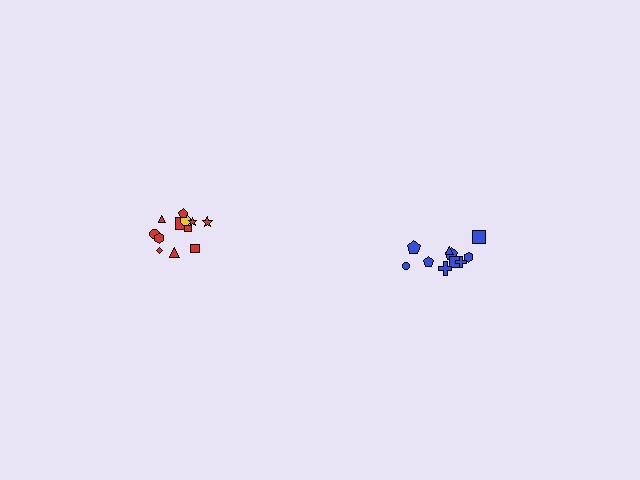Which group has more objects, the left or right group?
The left group.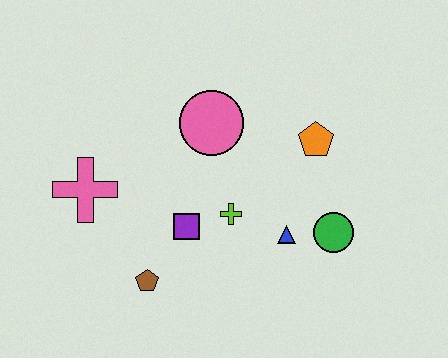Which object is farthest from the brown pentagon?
The orange pentagon is farthest from the brown pentagon.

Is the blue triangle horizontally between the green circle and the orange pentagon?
No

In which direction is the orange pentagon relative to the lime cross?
The orange pentagon is to the right of the lime cross.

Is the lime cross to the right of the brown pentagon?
Yes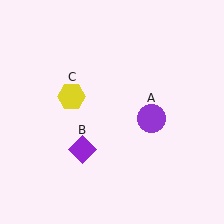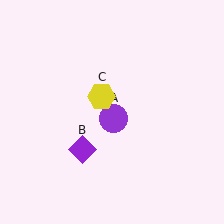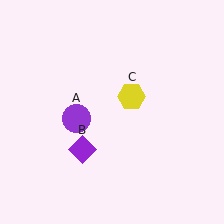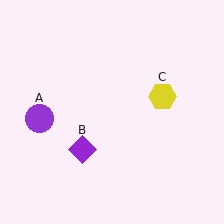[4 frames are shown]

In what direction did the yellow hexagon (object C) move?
The yellow hexagon (object C) moved right.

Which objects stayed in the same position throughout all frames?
Purple diamond (object B) remained stationary.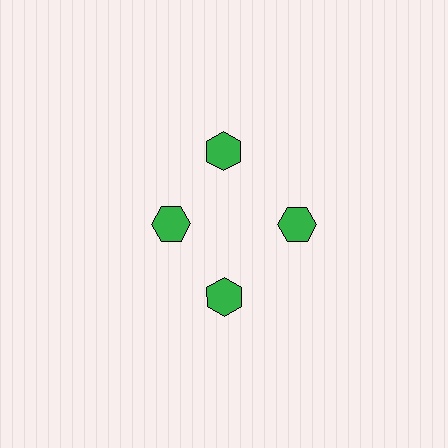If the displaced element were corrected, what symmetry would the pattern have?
It would have 4-fold rotational symmetry — the pattern would map onto itself every 90 degrees.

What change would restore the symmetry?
The symmetry would be restored by moving it outward, back onto the ring so that all 4 hexagons sit at equal angles and equal distance from the center.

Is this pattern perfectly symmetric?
No. The 4 green hexagons are arranged in a ring, but one element near the 9 o'clock position is pulled inward toward the center, breaking the 4-fold rotational symmetry.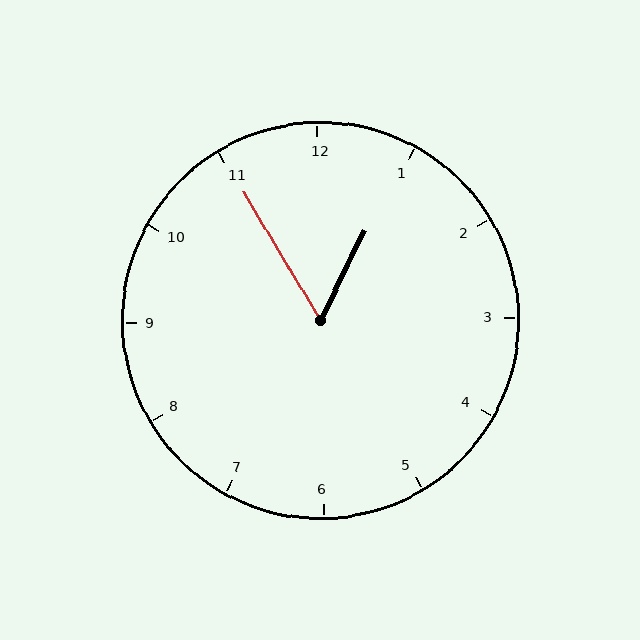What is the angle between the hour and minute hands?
Approximately 58 degrees.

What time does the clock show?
12:55.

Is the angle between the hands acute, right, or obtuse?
It is acute.